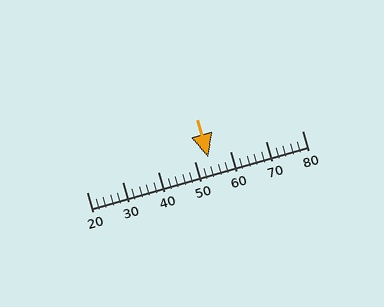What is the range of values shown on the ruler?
The ruler shows values from 20 to 80.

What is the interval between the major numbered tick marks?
The major tick marks are spaced 10 units apart.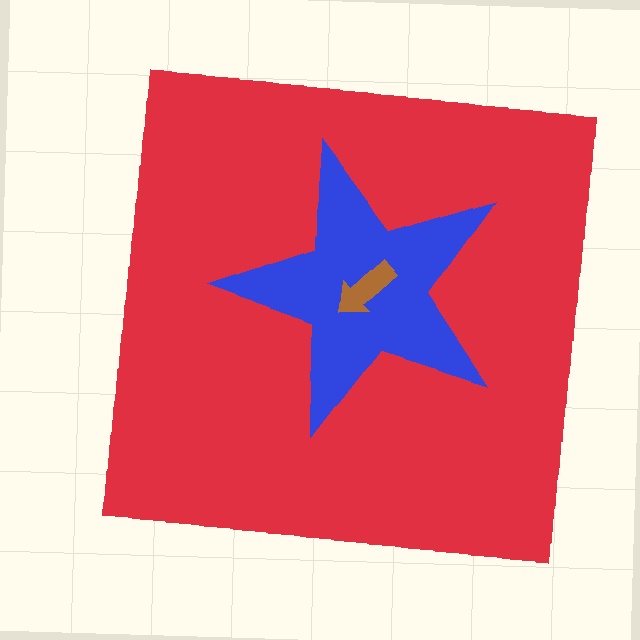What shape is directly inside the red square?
The blue star.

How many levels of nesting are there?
3.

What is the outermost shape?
The red square.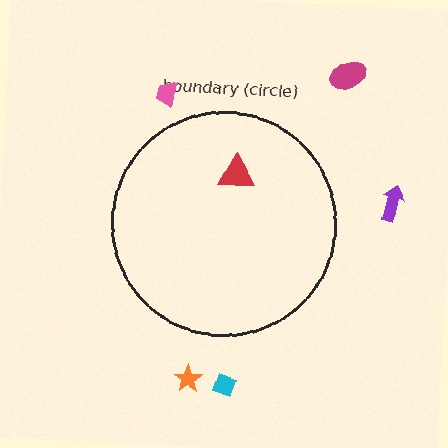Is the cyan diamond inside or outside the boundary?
Outside.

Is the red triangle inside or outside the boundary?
Inside.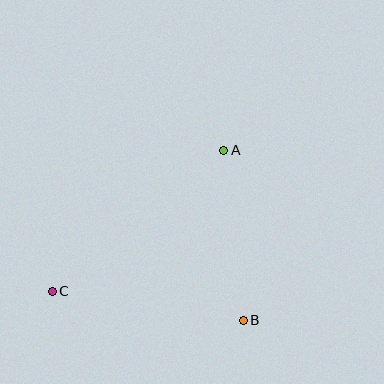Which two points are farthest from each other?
Points A and C are farthest from each other.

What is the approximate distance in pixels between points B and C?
The distance between B and C is approximately 193 pixels.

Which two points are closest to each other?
Points A and B are closest to each other.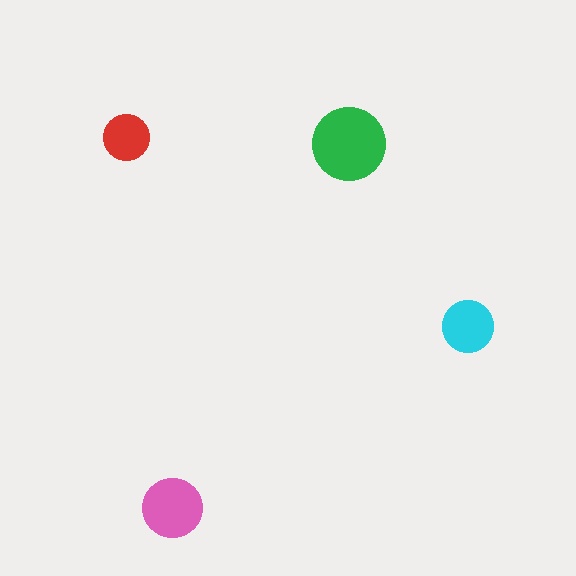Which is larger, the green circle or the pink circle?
The green one.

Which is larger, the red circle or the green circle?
The green one.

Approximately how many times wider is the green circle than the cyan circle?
About 1.5 times wider.